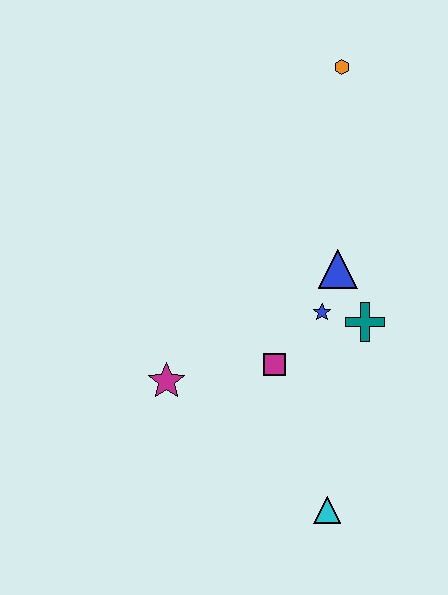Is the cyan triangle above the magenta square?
No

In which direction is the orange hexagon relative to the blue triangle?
The orange hexagon is above the blue triangle.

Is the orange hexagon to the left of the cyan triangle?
No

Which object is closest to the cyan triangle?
The magenta square is closest to the cyan triangle.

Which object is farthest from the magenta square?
The orange hexagon is farthest from the magenta square.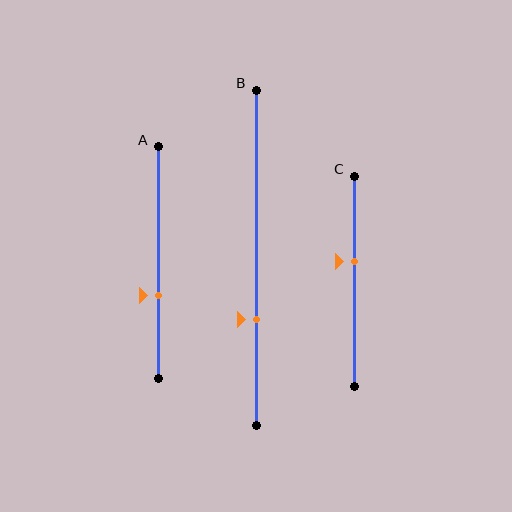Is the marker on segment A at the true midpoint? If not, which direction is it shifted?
No, the marker on segment A is shifted downward by about 14% of the segment length.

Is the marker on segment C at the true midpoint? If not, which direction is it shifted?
No, the marker on segment C is shifted upward by about 9% of the segment length.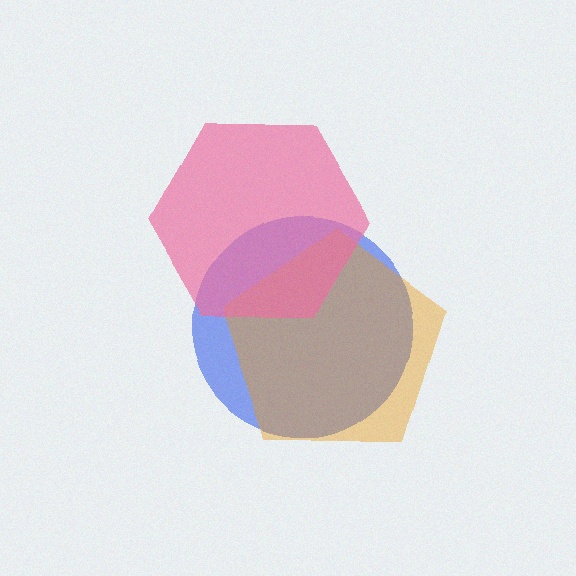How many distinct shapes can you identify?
There are 3 distinct shapes: a blue circle, an orange pentagon, a pink hexagon.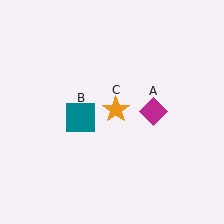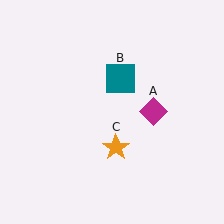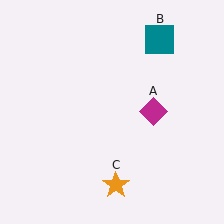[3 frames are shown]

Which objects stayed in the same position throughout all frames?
Magenta diamond (object A) remained stationary.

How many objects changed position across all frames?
2 objects changed position: teal square (object B), orange star (object C).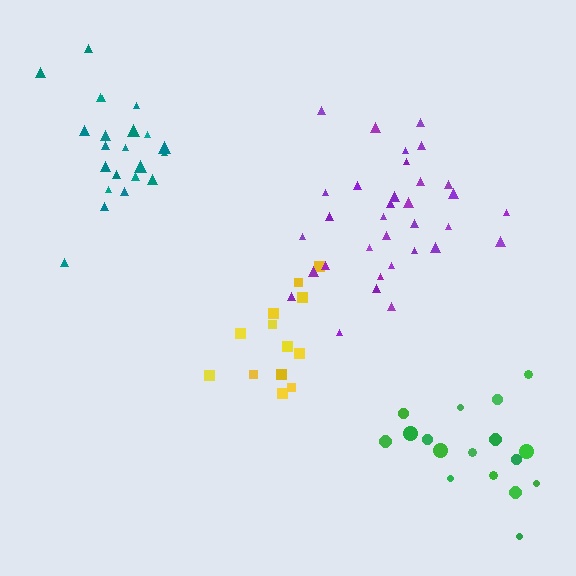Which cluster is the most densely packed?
Teal.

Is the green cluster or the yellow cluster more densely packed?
Yellow.